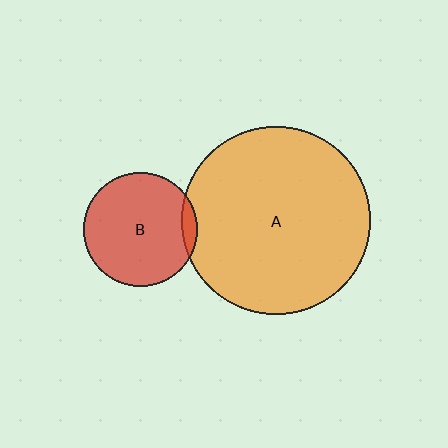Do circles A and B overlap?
Yes.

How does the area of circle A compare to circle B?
Approximately 2.7 times.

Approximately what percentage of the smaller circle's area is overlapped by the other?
Approximately 5%.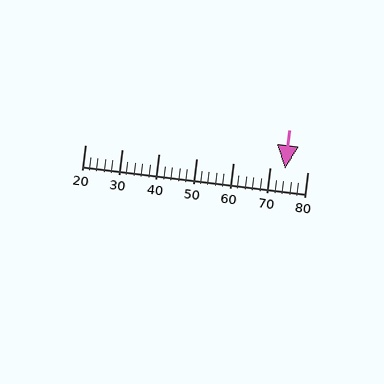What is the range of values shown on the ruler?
The ruler shows values from 20 to 80.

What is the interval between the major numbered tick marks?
The major tick marks are spaced 10 units apart.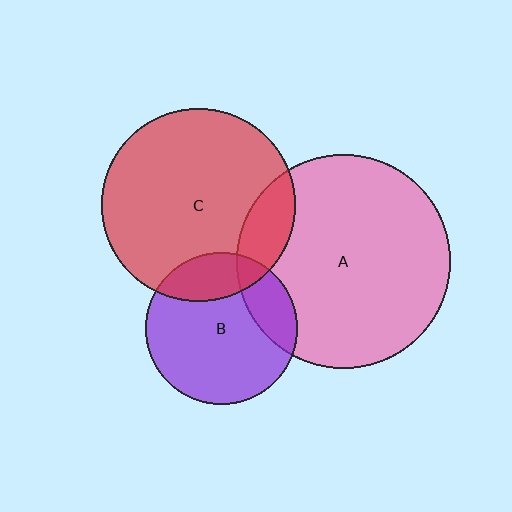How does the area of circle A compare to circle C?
Approximately 1.2 times.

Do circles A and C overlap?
Yes.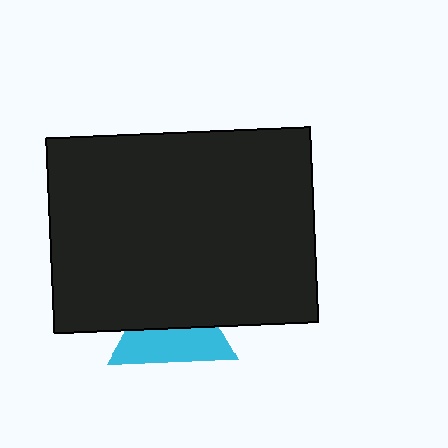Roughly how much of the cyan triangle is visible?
About half of it is visible (roughly 48%).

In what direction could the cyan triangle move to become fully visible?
The cyan triangle could move down. That would shift it out from behind the black rectangle entirely.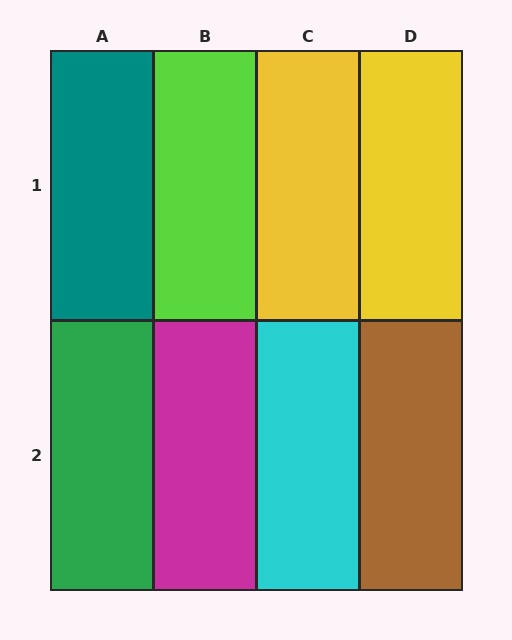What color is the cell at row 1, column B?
Lime.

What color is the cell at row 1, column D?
Yellow.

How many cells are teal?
1 cell is teal.